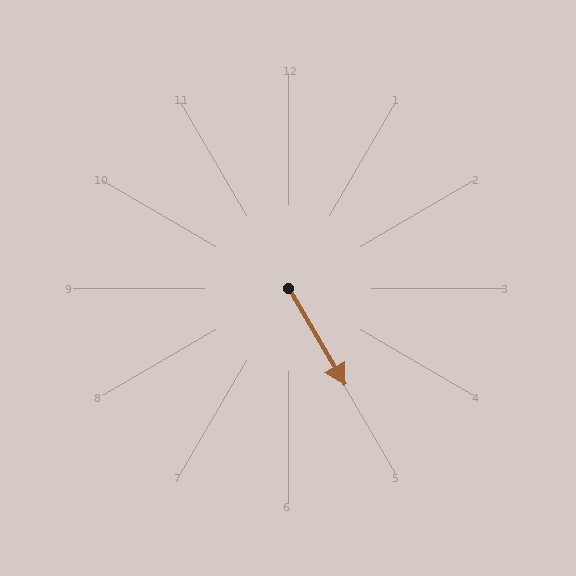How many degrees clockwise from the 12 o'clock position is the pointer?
Approximately 149 degrees.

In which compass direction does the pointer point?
Southeast.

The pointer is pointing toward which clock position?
Roughly 5 o'clock.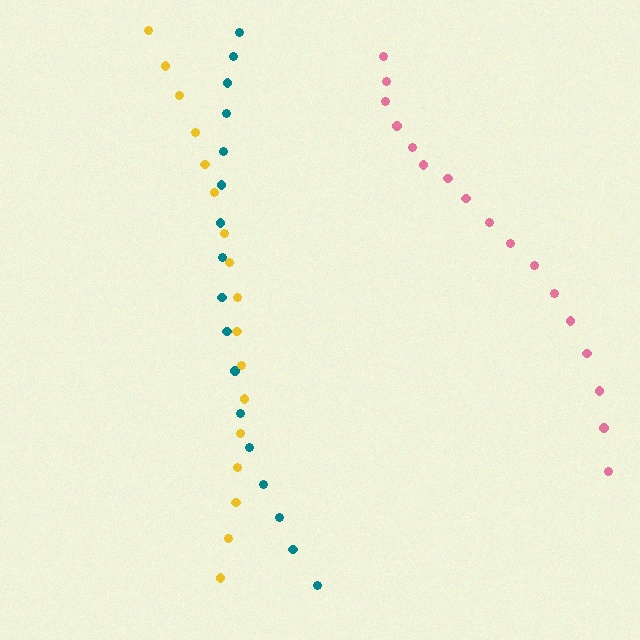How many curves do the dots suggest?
There are 3 distinct paths.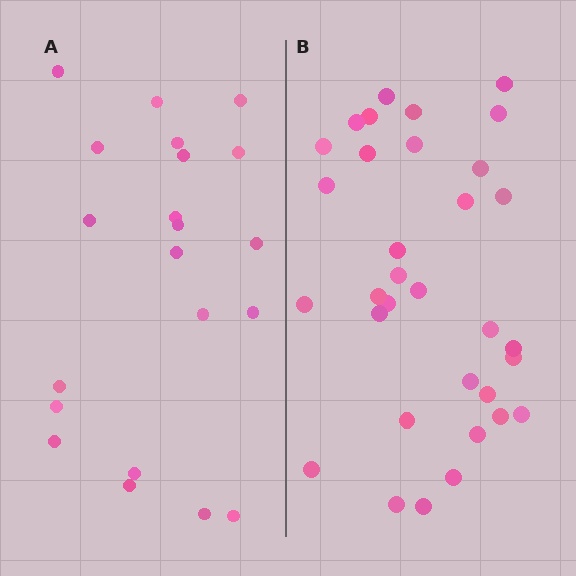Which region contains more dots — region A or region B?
Region B (the right region) has more dots.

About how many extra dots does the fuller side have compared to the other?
Region B has roughly 12 or so more dots than region A.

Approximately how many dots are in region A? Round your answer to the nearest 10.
About 20 dots. (The exact count is 21, which rounds to 20.)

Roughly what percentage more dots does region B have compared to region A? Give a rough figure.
About 55% more.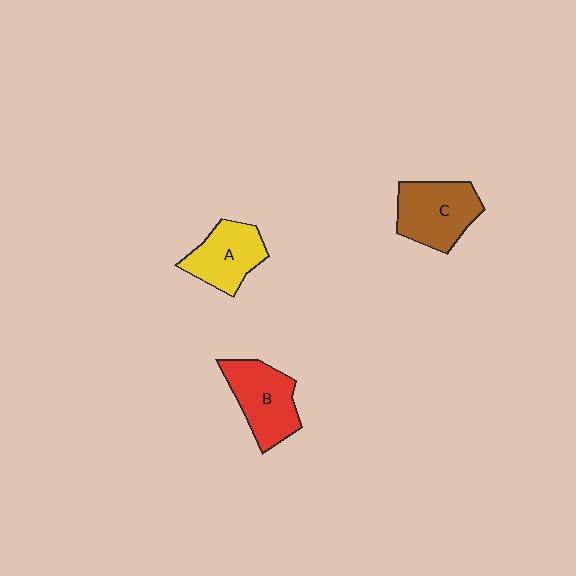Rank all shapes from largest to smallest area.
From largest to smallest: C (brown), B (red), A (yellow).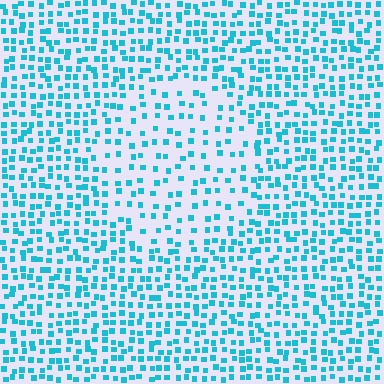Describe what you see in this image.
The image contains small cyan elements arranged at two different densities. A circle-shaped region is visible where the elements are less densely packed than the surrounding area.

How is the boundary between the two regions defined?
The boundary is defined by a change in element density (approximately 1.9x ratio). All elements are the same color, size, and shape.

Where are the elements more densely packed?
The elements are more densely packed outside the circle boundary.